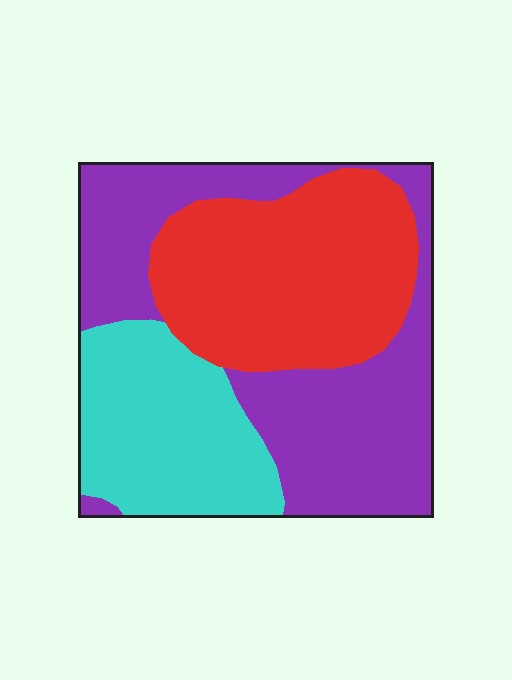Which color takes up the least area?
Cyan, at roughly 25%.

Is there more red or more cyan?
Red.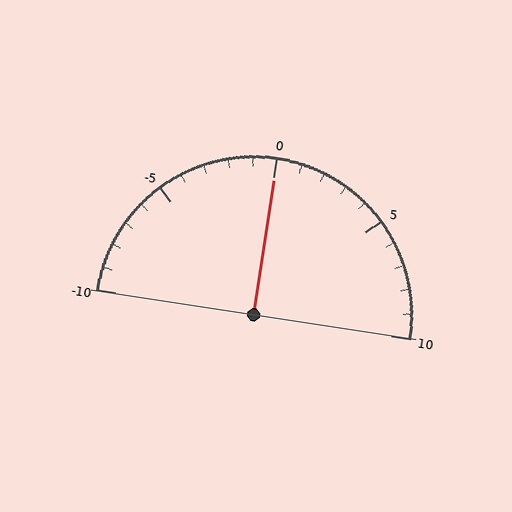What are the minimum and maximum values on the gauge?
The gauge ranges from -10 to 10.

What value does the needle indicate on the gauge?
The needle indicates approximately 0.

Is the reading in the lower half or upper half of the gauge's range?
The reading is in the upper half of the range (-10 to 10).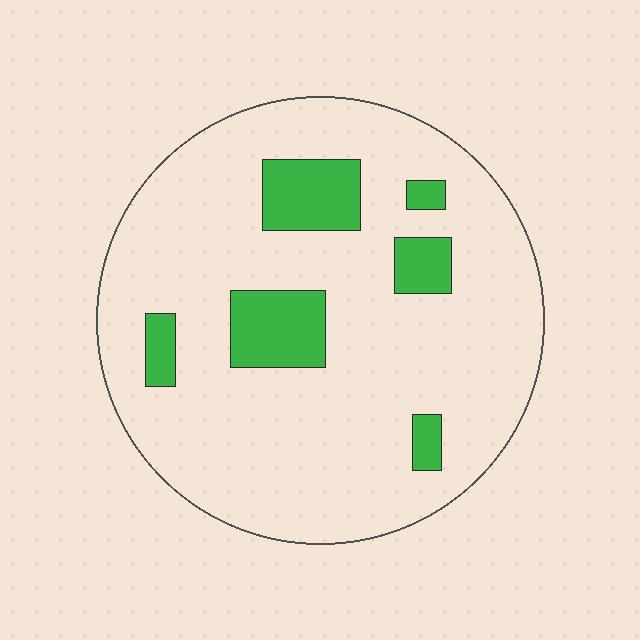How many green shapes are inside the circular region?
6.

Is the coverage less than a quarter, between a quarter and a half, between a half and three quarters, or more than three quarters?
Less than a quarter.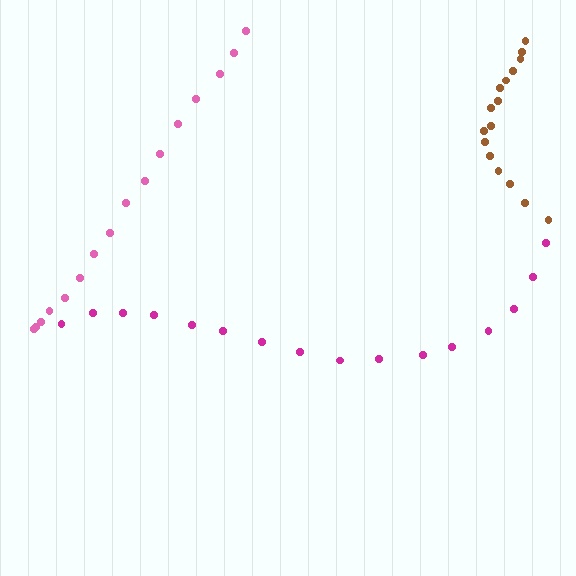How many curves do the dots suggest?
There are 3 distinct paths.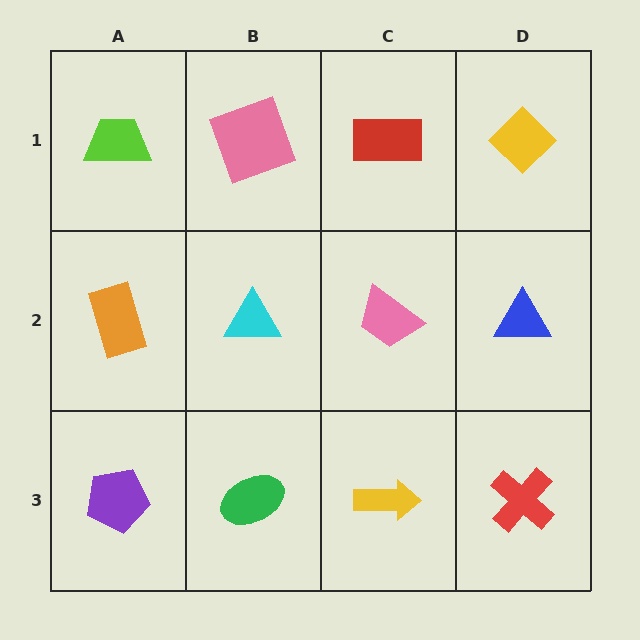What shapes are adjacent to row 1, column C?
A pink trapezoid (row 2, column C), a pink square (row 1, column B), a yellow diamond (row 1, column D).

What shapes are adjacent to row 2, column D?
A yellow diamond (row 1, column D), a red cross (row 3, column D), a pink trapezoid (row 2, column C).